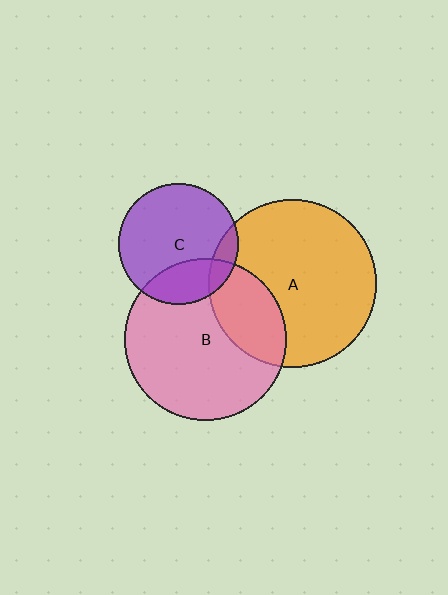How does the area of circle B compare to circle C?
Approximately 1.8 times.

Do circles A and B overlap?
Yes.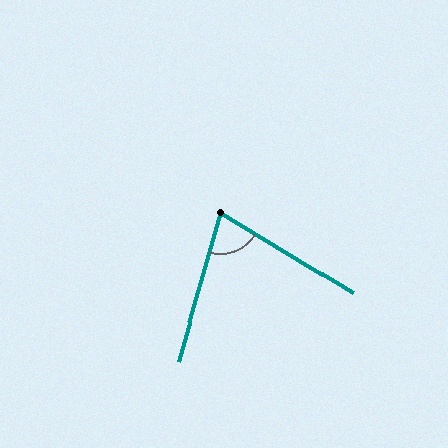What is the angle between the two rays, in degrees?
Approximately 75 degrees.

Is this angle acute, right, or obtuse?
It is acute.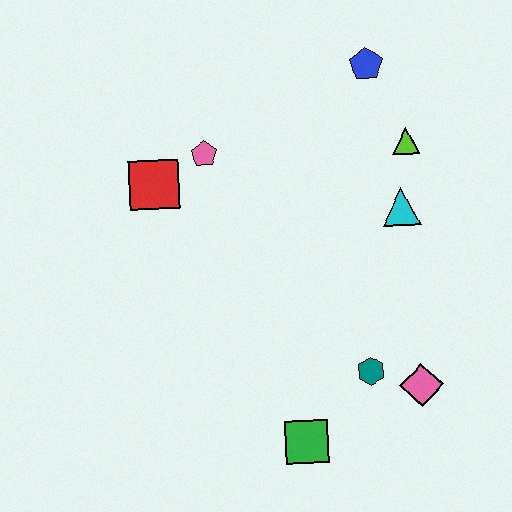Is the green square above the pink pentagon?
No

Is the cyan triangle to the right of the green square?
Yes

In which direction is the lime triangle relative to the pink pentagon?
The lime triangle is to the right of the pink pentagon.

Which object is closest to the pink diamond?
The teal hexagon is closest to the pink diamond.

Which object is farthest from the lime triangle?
The green square is farthest from the lime triangle.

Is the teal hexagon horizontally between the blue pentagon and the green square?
Yes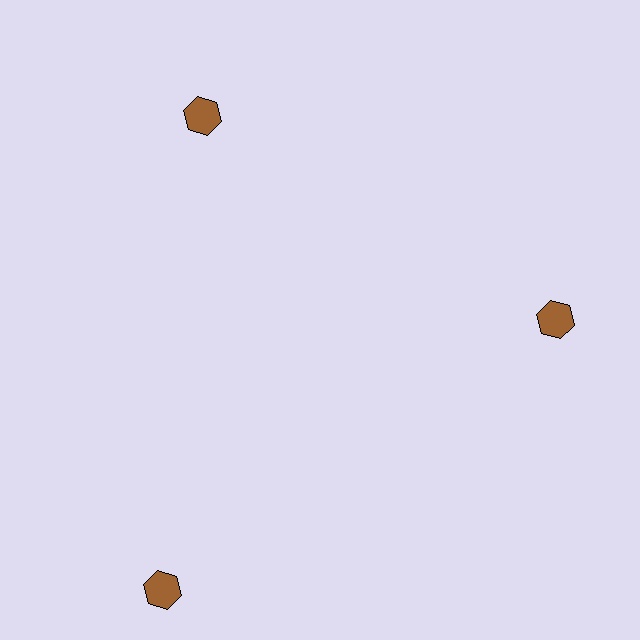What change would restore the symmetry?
The symmetry would be restored by moving it inward, back onto the ring so that all 3 hexagons sit at equal angles and equal distance from the center.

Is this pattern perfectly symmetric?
No. The 3 brown hexagons are arranged in a ring, but one element near the 7 o'clock position is pushed outward from the center, breaking the 3-fold rotational symmetry.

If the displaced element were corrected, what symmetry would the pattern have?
It would have 3-fold rotational symmetry — the pattern would map onto itself every 120 degrees.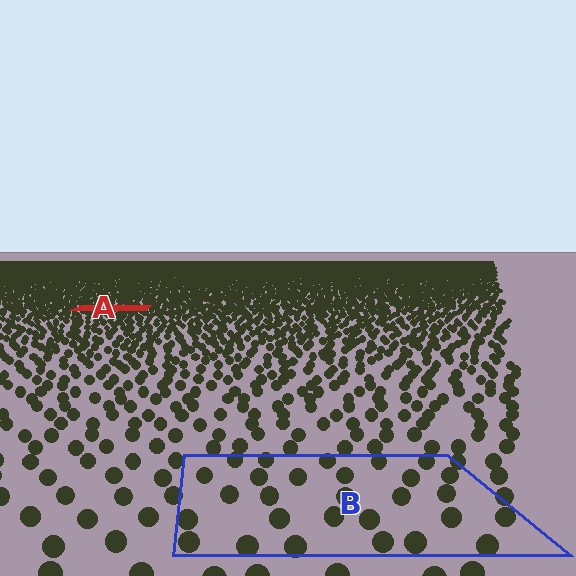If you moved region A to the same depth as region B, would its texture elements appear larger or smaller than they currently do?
They would appear larger. At a closer depth, the same texture elements are projected at a bigger on-screen size.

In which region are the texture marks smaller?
The texture marks are smaller in region A, because it is farther away.